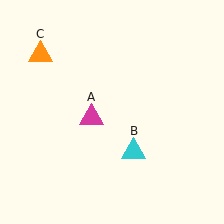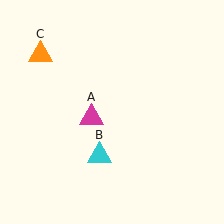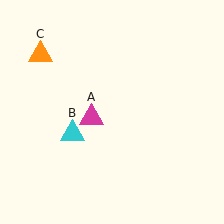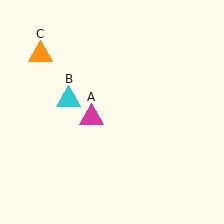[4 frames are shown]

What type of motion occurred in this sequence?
The cyan triangle (object B) rotated clockwise around the center of the scene.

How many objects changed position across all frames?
1 object changed position: cyan triangle (object B).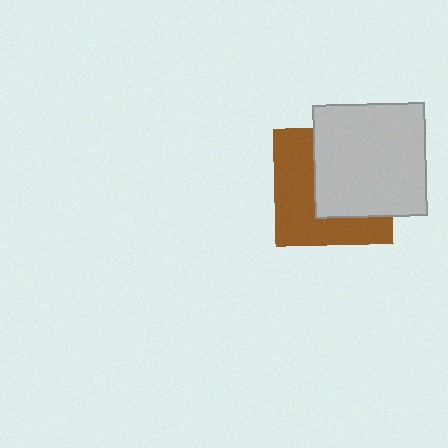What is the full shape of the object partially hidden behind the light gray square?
The partially hidden object is a brown square.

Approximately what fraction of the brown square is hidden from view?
Roughly 52% of the brown square is hidden behind the light gray square.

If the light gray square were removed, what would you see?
You would see the complete brown square.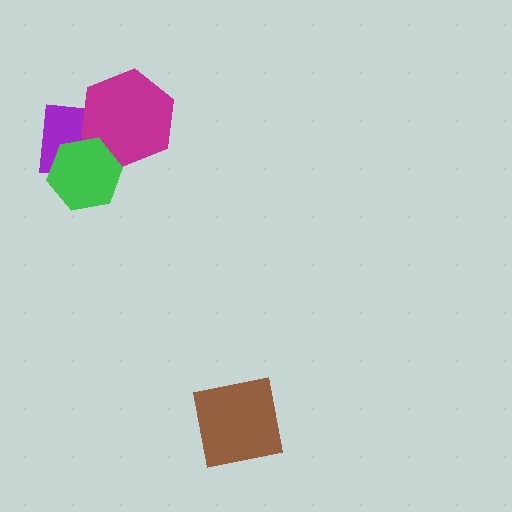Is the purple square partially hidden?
Yes, it is partially covered by another shape.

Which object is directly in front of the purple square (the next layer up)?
The magenta hexagon is directly in front of the purple square.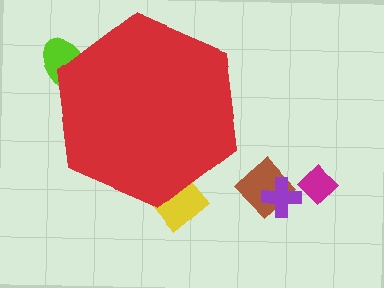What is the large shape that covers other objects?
A red hexagon.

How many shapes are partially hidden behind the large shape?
2 shapes are partially hidden.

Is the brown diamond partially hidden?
No, the brown diamond is fully visible.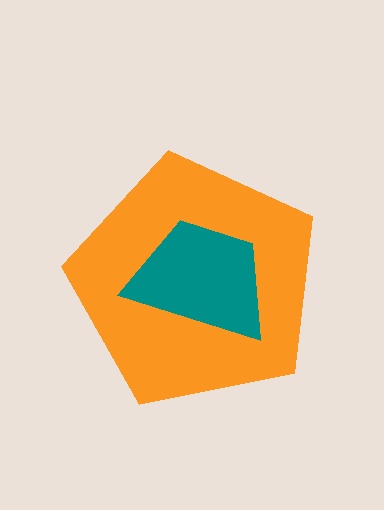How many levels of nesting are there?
2.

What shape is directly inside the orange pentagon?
The teal trapezoid.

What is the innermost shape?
The teal trapezoid.